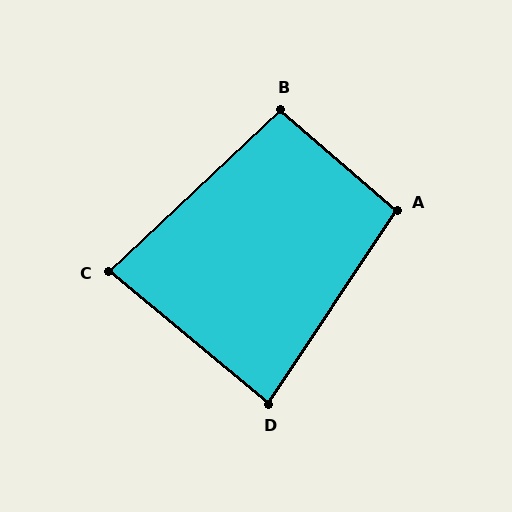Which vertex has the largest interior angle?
A, at approximately 97 degrees.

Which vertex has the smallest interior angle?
C, at approximately 83 degrees.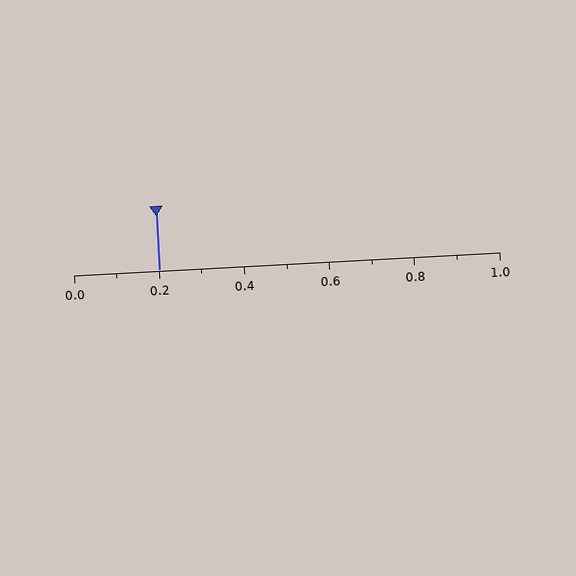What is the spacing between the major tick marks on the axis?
The major ticks are spaced 0.2 apart.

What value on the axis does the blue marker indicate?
The marker indicates approximately 0.2.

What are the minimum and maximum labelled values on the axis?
The axis runs from 0.0 to 1.0.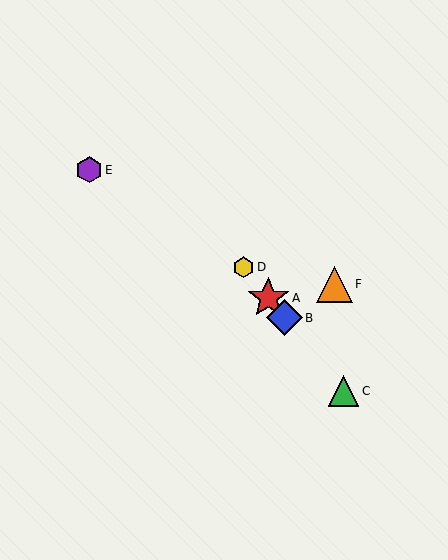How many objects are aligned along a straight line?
4 objects (A, B, C, D) are aligned along a straight line.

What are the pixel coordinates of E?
Object E is at (89, 170).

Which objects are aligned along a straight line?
Objects A, B, C, D are aligned along a straight line.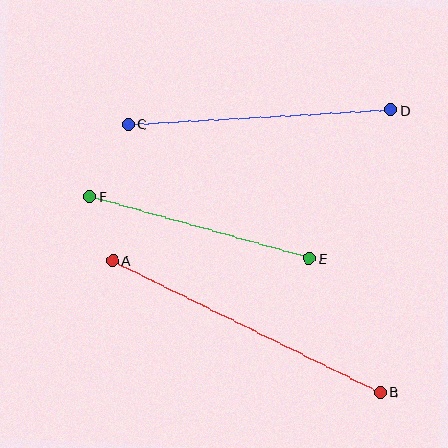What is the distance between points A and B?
The distance is approximately 298 pixels.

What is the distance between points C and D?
The distance is approximately 263 pixels.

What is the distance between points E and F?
The distance is approximately 228 pixels.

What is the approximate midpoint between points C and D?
The midpoint is at approximately (260, 117) pixels.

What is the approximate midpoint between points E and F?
The midpoint is at approximately (200, 227) pixels.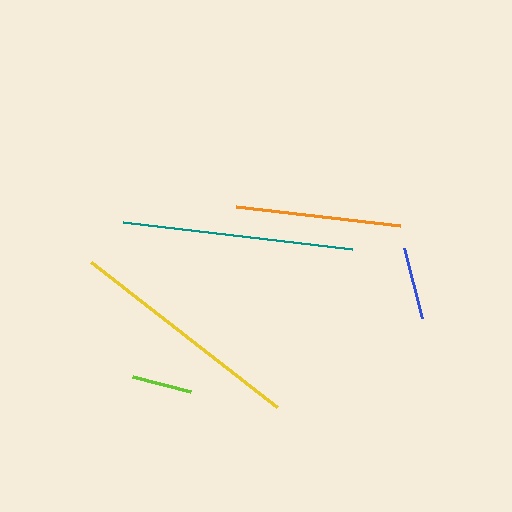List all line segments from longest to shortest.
From longest to shortest: yellow, teal, orange, blue, lime.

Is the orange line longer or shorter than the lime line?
The orange line is longer than the lime line.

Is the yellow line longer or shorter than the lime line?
The yellow line is longer than the lime line.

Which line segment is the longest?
The yellow line is the longest at approximately 235 pixels.